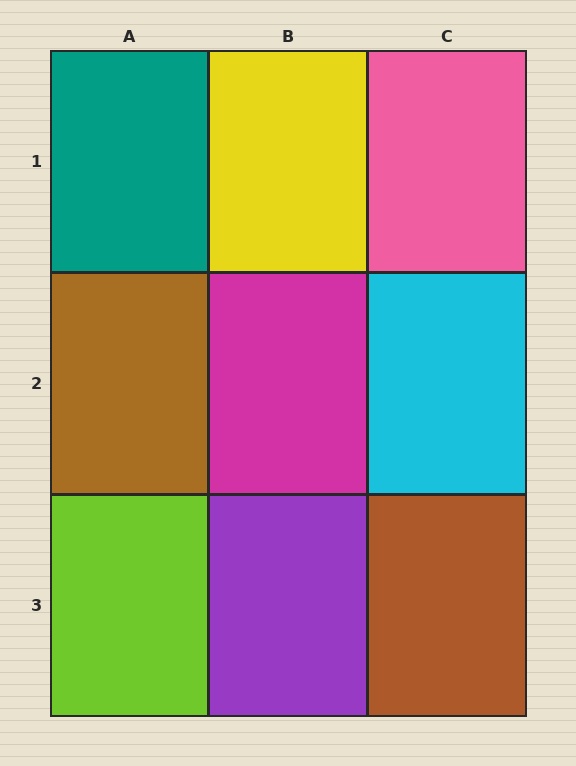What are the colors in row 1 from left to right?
Teal, yellow, pink.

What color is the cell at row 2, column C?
Cyan.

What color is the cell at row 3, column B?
Purple.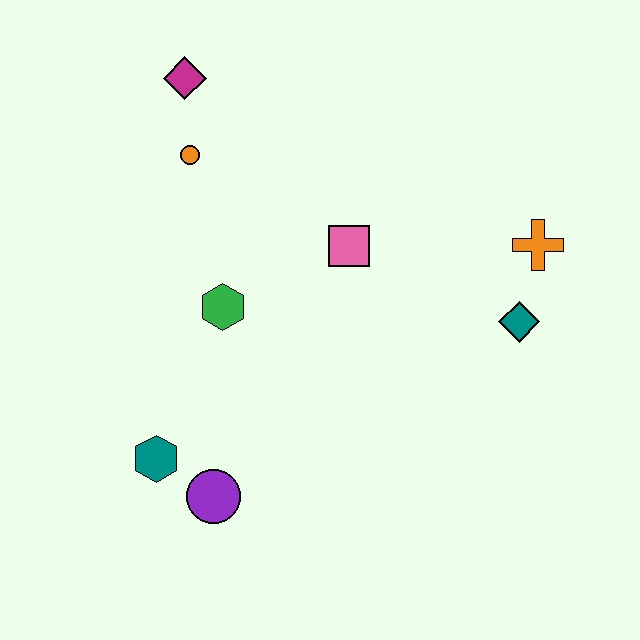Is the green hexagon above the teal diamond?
Yes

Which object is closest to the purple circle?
The teal hexagon is closest to the purple circle.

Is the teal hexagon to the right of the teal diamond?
No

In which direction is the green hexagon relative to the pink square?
The green hexagon is to the left of the pink square.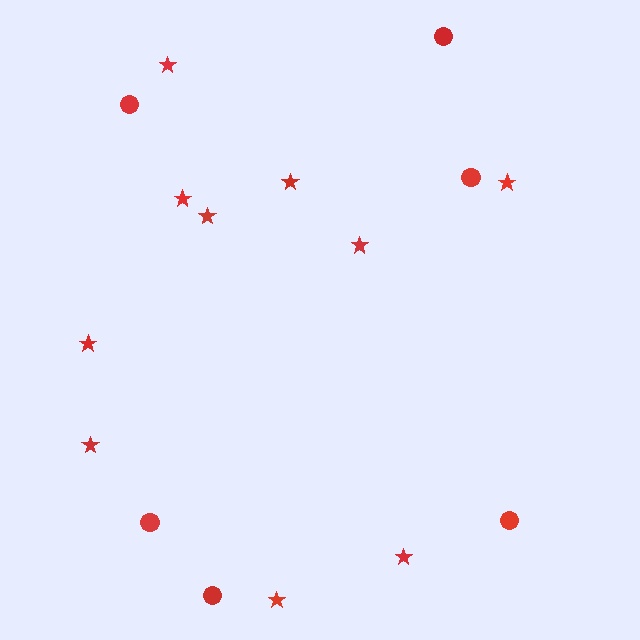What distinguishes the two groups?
There are 2 groups: one group of circles (6) and one group of stars (10).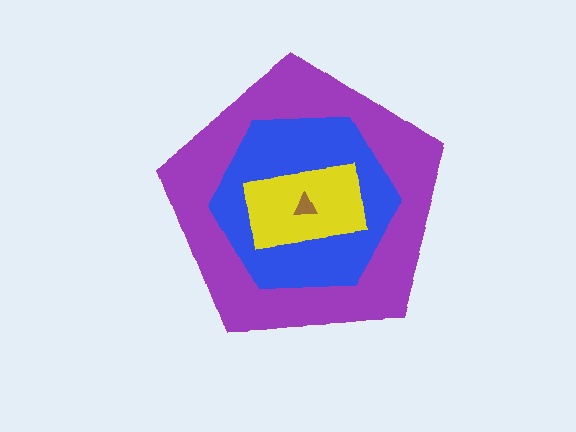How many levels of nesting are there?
4.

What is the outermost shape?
The purple pentagon.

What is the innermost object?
The brown triangle.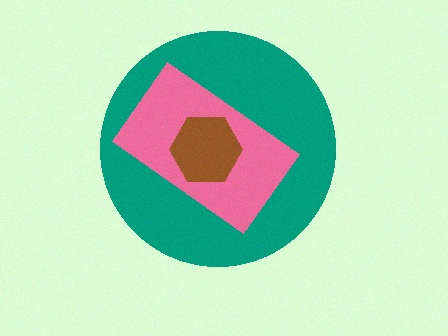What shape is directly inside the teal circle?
The pink rectangle.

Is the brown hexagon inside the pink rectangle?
Yes.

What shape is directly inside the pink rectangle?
The brown hexagon.